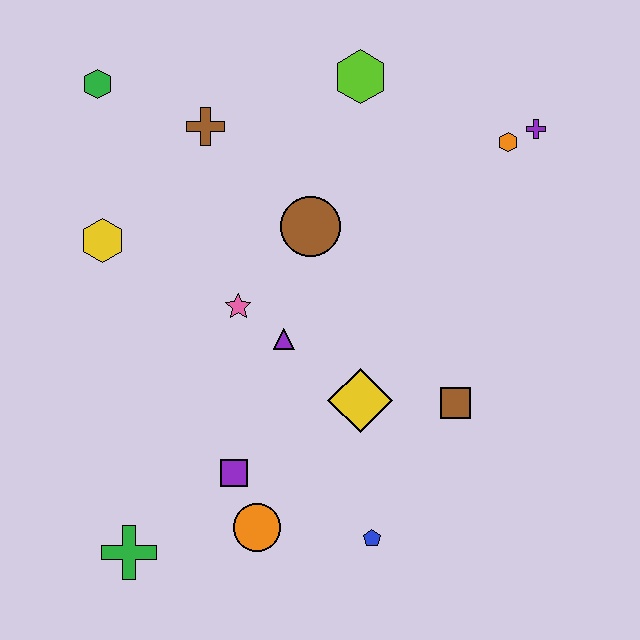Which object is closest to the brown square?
The yellow diamond is closest to the brown square.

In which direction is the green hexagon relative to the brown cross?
The green hexagon is to the left of the brown cross.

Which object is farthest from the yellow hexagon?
The purple cross is farthest from the yellow hexagon.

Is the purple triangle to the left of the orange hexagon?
Yes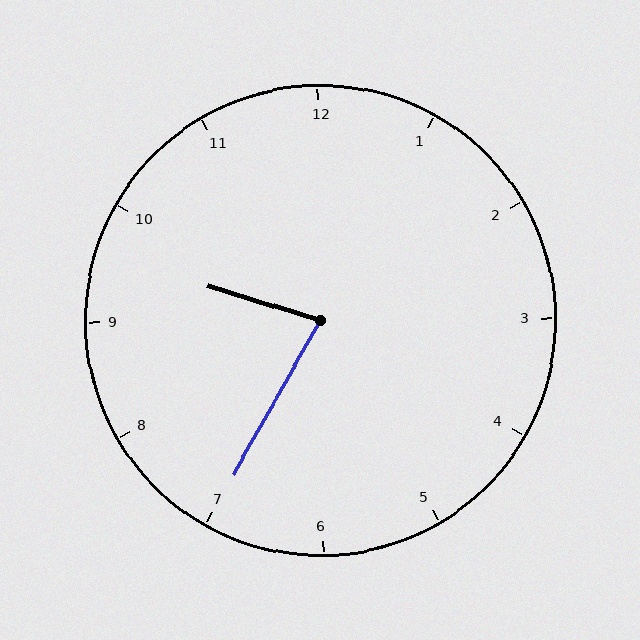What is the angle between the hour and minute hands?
Approximately 78 degrees.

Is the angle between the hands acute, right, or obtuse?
It is acute.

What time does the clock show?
9:35.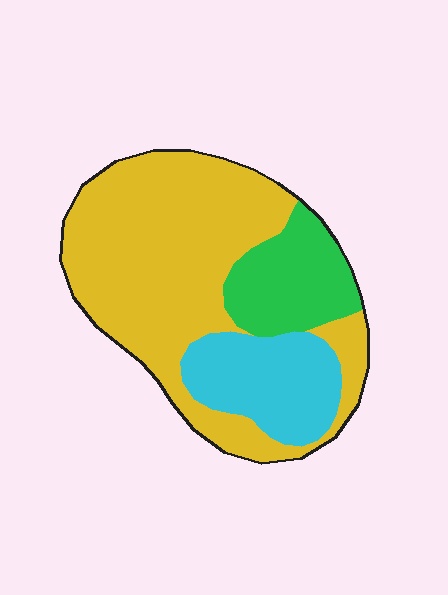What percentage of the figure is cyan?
Cyan takes up between a sixth and a third of the figure.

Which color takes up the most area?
Yellow, at roughly 60%.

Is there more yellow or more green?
Yellow.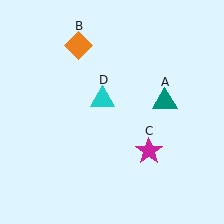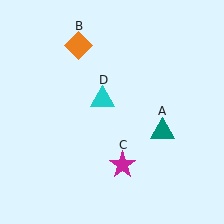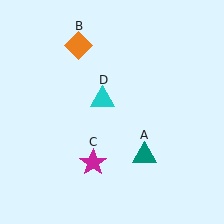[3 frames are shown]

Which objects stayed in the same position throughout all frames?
Orange diamond (object B) and cyan triangle (object D) remained stationary.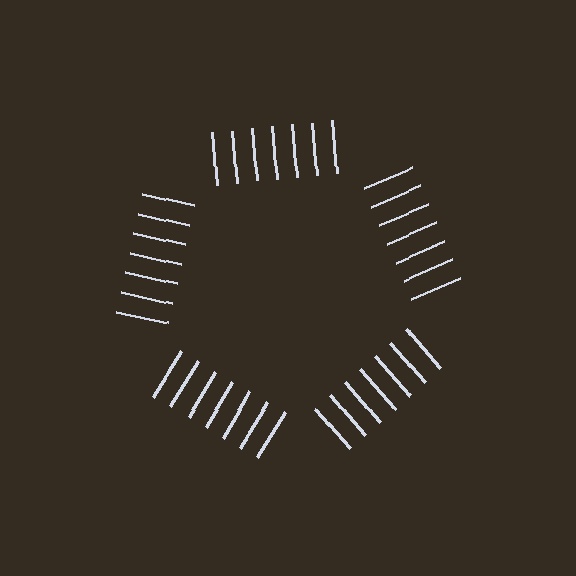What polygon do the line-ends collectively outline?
An illusory pentagon — the line segments terminate on its edges but no continuous stroke is drawn.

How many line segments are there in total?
35 — 7 along each of the 5 edges.